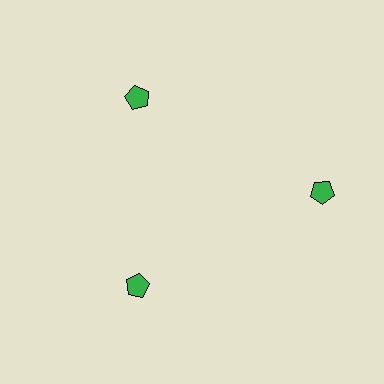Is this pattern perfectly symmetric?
No. The 3 green pentagons are arranged in a ring, but one element near the 3 o'clock position is pushed outward from the center, breaking the 3-fold rotational symmetry.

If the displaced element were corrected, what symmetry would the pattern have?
It would have 3-fold rotational symmetry — the pattern would map onto itself every 120 degrees.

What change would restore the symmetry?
The symmetry would be restored by moving it inward, back onto the ring so that all 3 pentagons sit at equal angles and equal distance from the center.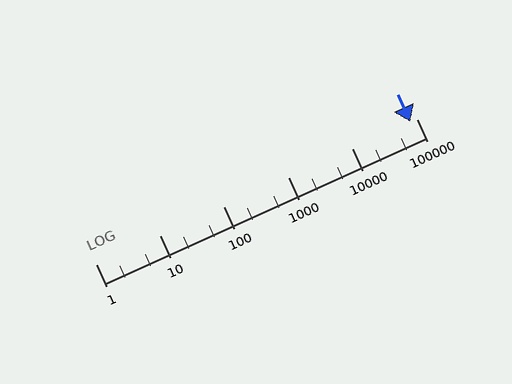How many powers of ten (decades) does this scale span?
The scale spans 5 decades, from 1 to 100000.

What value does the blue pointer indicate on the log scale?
The pointer indicates approximately 82000.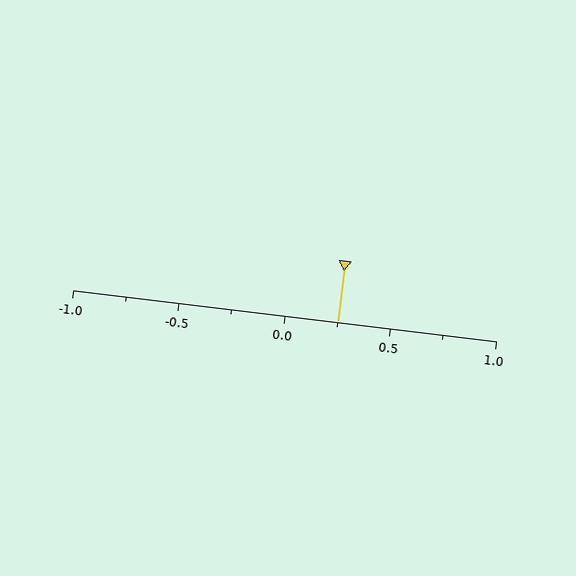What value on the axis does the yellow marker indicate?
The marker indicates approximately 0.25.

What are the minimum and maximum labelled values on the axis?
The axis runs from -1.0 to 1.0.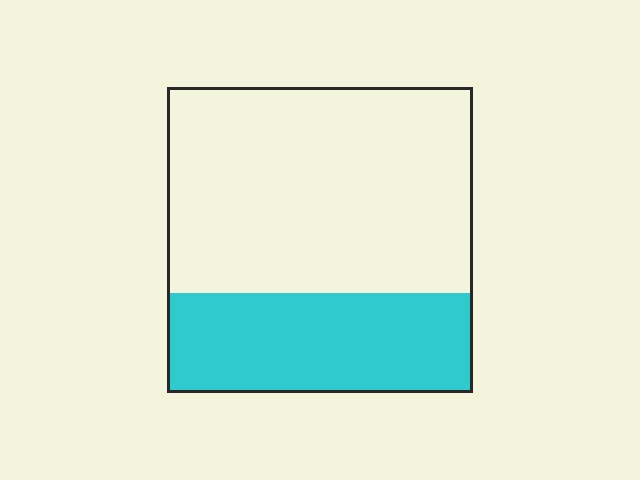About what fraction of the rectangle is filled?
About one third (1/3).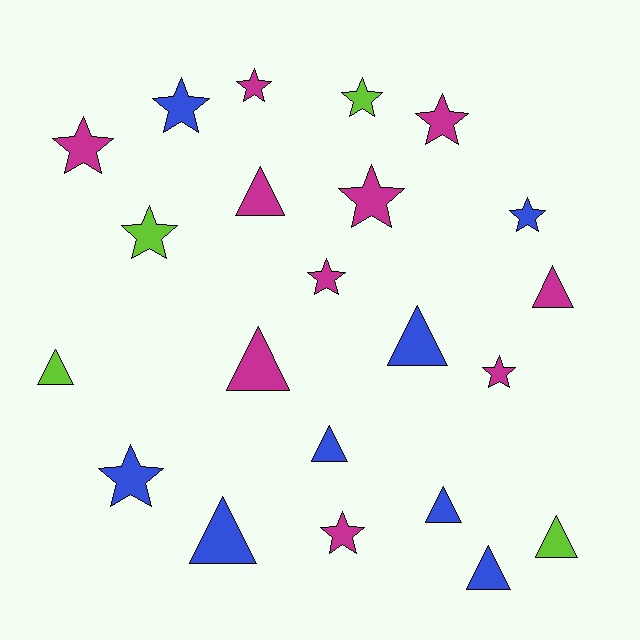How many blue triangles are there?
There are 5 blue triangles.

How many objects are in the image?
There are 22 objects.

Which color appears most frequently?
Magenta, with 10 objects.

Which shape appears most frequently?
Star, with 12 objects.